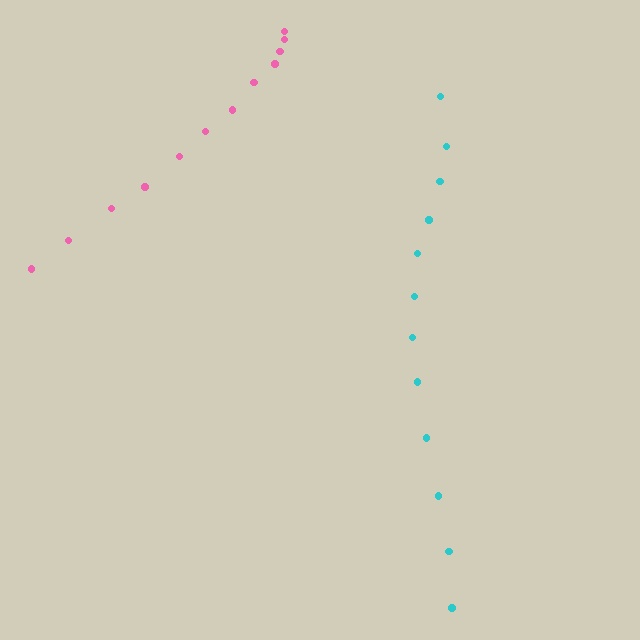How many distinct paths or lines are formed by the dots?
There are 2 distinct paths.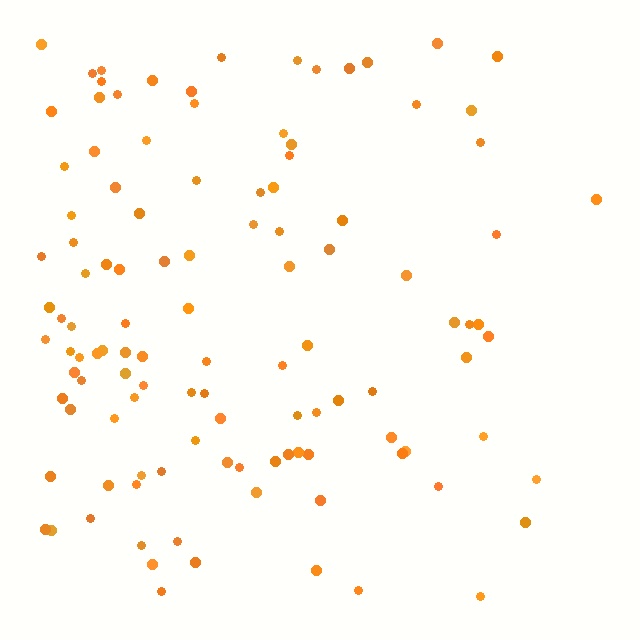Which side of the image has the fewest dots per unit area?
The right.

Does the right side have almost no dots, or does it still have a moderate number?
Still a moderate number, just noticeably fewer than the left.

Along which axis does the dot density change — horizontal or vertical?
Horizontal.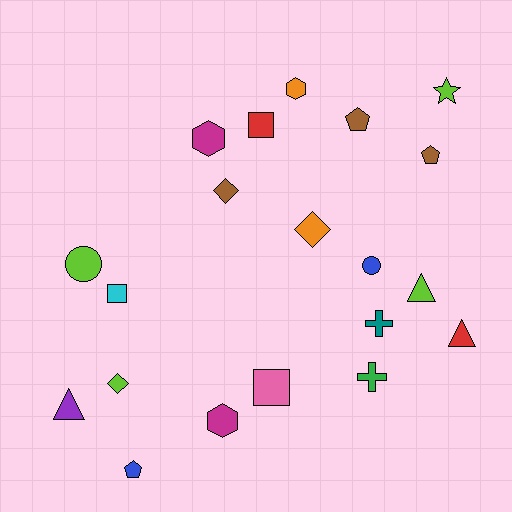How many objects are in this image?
There are 20 objects.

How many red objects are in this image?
There are 2 red objects.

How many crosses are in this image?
There are 2 crosses.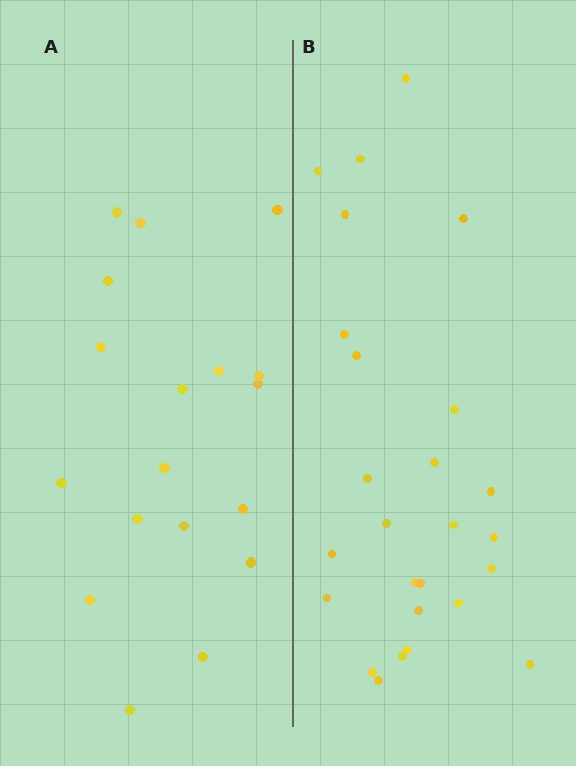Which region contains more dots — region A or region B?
Region B (the right region) has more dots.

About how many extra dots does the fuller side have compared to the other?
Region B has roughly 8 or so more dots than region A.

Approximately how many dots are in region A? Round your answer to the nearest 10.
About 20 dots. (The exact count is 18, which rounds to 20.)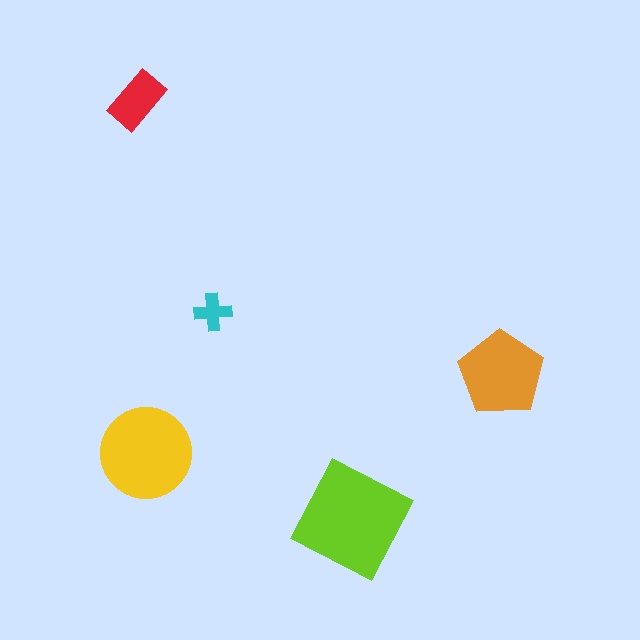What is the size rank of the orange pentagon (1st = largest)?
3rd.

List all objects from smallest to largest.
The cyan cross, the red rectangle, the orange pentagon, the yellow circle, the lime square.